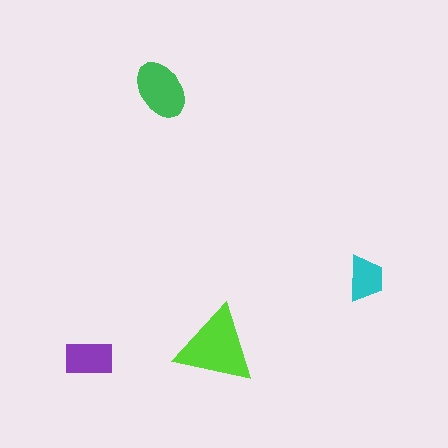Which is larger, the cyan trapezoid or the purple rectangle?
The purple rectangle.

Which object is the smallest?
The cyan trapezoid.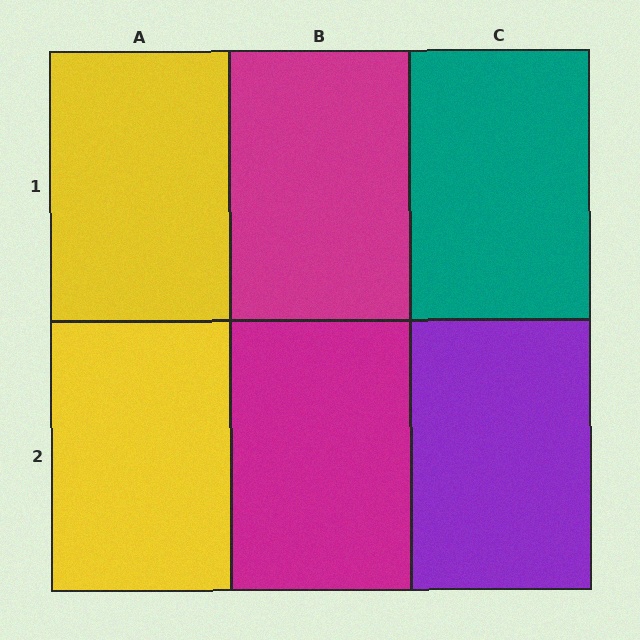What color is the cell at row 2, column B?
Magenta.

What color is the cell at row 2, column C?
Purple.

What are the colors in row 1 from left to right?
Yellow, magenta, teal.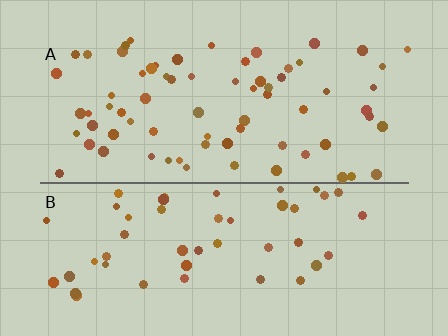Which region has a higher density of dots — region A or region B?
A (the top).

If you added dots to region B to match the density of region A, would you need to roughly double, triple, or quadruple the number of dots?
Approximately double.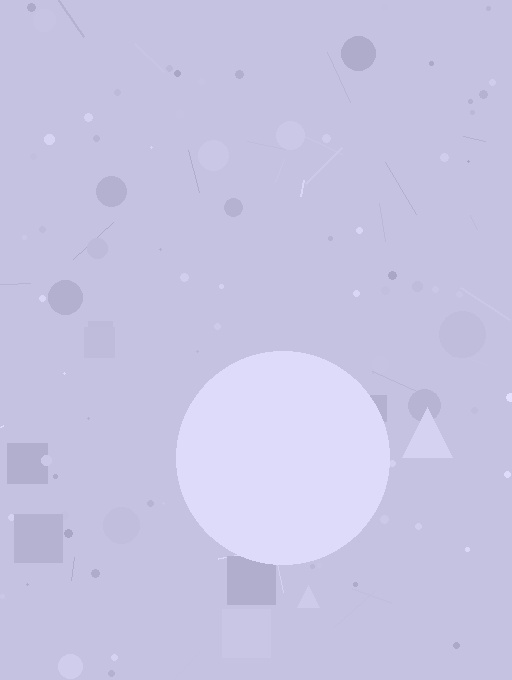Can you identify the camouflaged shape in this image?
The camouflaged shape is a circle.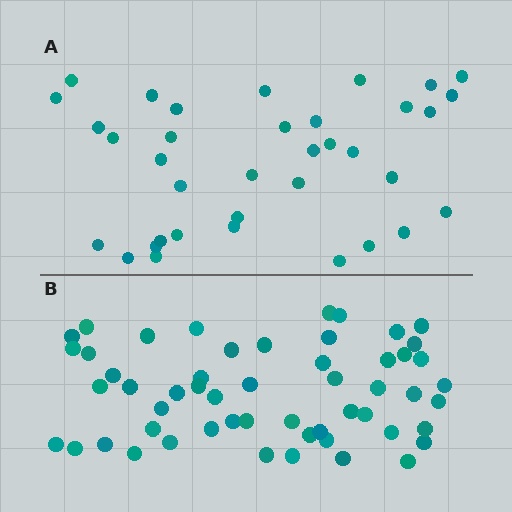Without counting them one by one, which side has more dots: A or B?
Region B (the bottom region) has more dots.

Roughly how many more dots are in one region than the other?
Region B has approximately 20 more dots than region A.